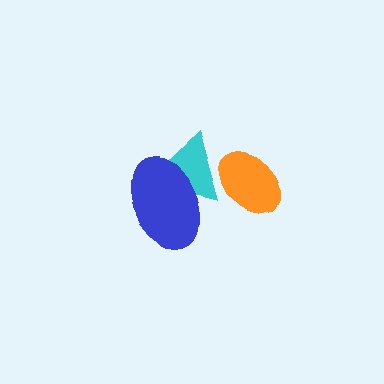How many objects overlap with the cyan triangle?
2 objects overlap with the cyan triangle.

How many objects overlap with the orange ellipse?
1 object overlaps with the orange ellipse.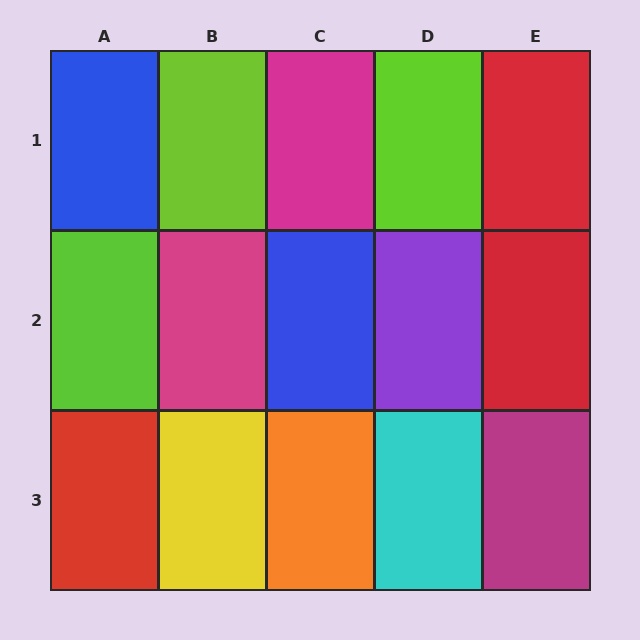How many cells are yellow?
1 cell is yellow.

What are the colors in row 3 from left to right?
Red, yellow, orange, cyan, magenta.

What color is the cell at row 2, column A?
Lime.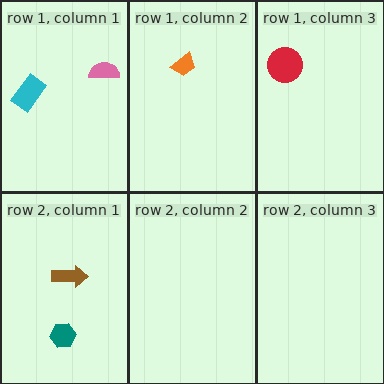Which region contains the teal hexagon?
The row 2, column 1 region.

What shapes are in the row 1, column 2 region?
The orange trapezoid.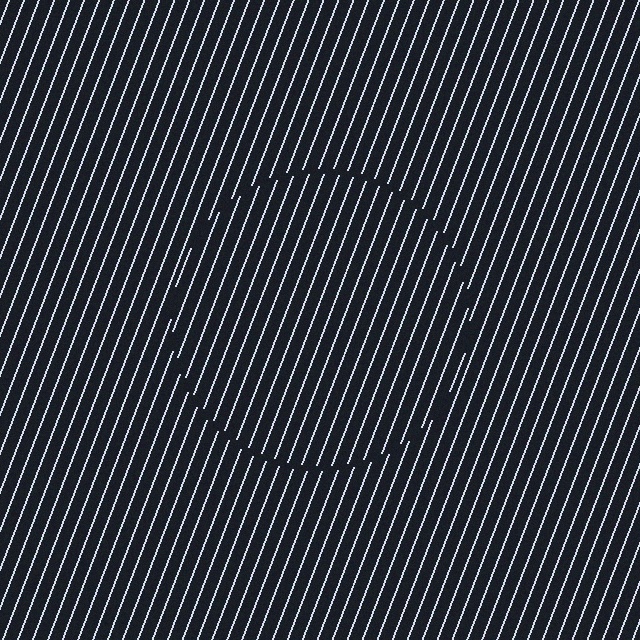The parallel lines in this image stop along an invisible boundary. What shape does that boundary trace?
An illusory circle. The interior of the shape contains the same grating, shifted by half a period — the contour is defined by the phase discontinuity where line-ends from the inner and outer gratings abut.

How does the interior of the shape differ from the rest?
The interior of the shape contains the same grating, shifted by half a period — the contour is defined by the phase discontinuity where line-ends from the inner and outer gratings abut.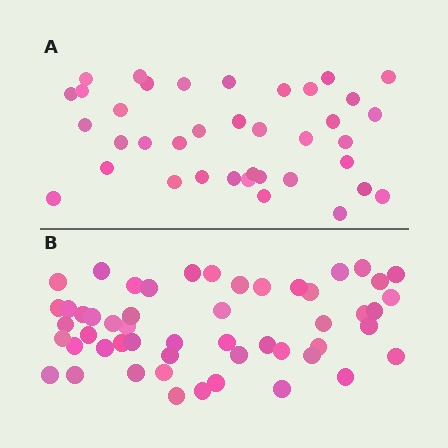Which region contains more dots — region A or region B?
Region B (the bottom region) has more dots.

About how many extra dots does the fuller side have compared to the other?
Region B has approximately 15 more dots than region A.